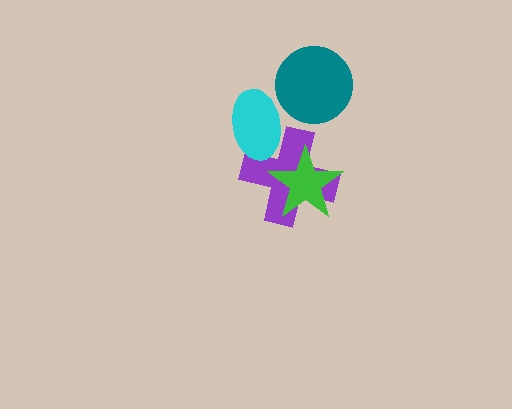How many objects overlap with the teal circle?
0 objects overlap with the teal circle.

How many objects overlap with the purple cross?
2 objects overlap with the purple cross.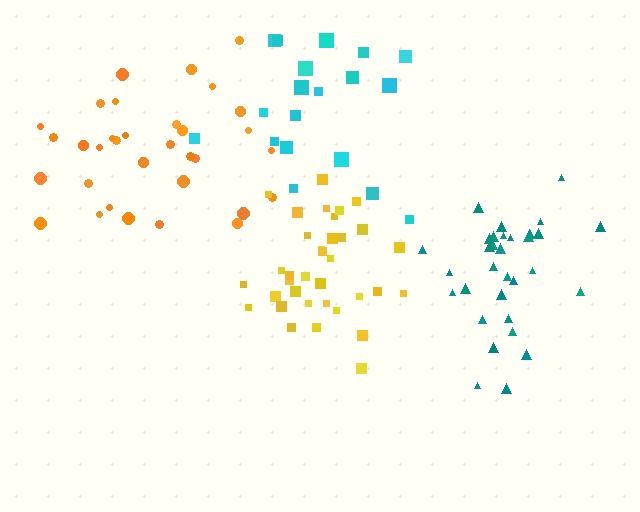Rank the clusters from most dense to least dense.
yellow, teal, orange, cyan.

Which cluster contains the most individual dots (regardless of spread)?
Yellow (35).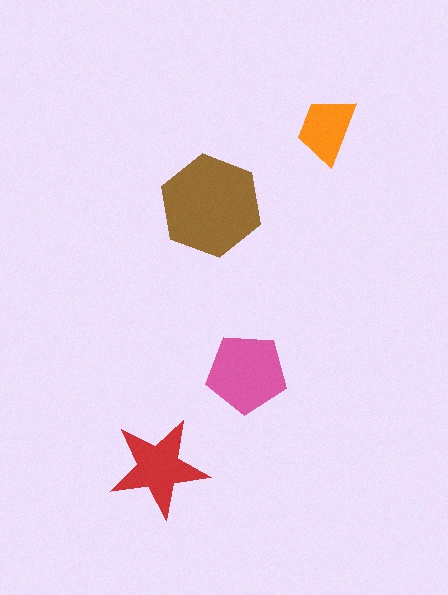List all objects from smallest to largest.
The orange trapezoid, the red star, the pink pentagon, the brown hexagon.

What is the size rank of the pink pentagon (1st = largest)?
2nd.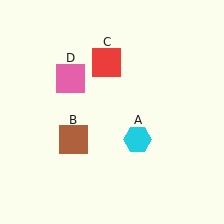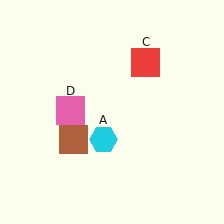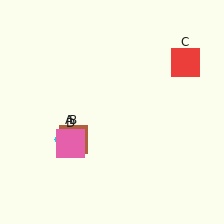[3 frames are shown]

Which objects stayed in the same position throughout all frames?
Brown square (object B) remained stationary.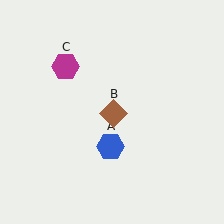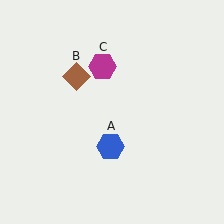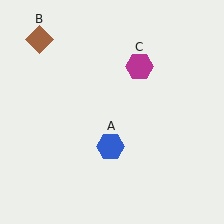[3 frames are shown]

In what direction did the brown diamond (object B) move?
The brown diamond (object B) moved up and to the left.